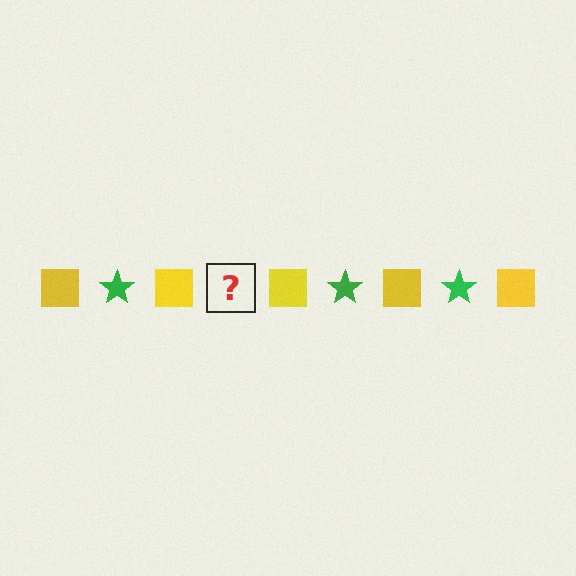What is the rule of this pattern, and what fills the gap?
The rule is that the pattern alternates between yellow square and green star. The gap should be filled with a green star.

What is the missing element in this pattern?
The missing element is a green star.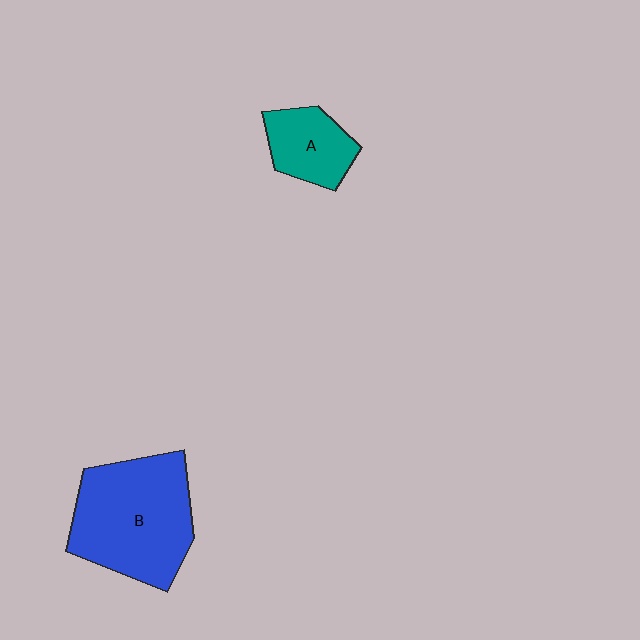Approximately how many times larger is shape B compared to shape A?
Approximately 2.3 times.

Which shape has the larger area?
Shape B (blue).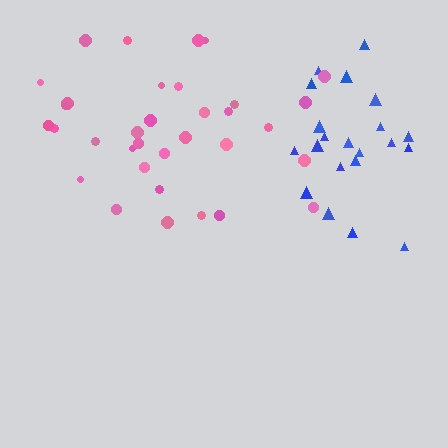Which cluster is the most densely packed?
Blue.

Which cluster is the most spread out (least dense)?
Pink.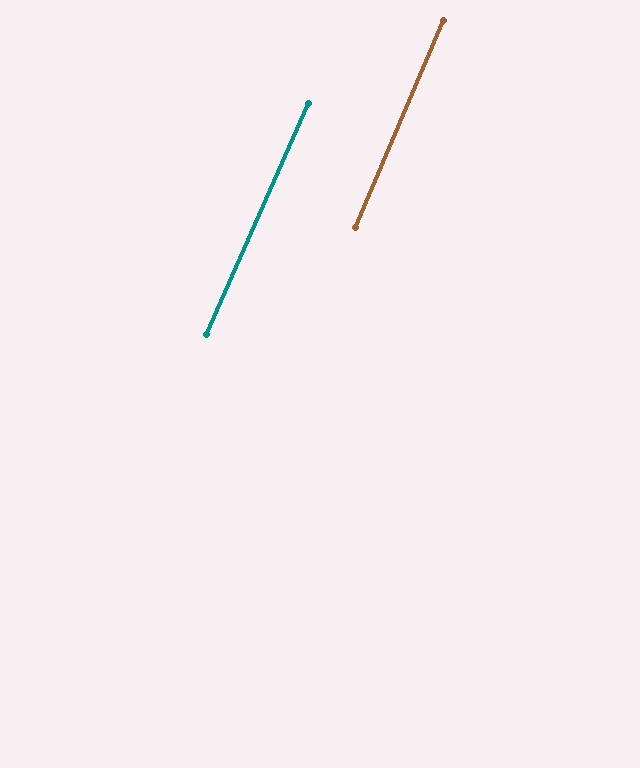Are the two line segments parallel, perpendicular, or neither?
Parallel — their directions differ by only 0.7°.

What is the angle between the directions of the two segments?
Approximately 1 degree.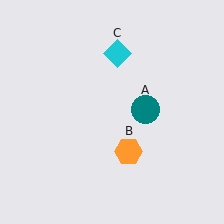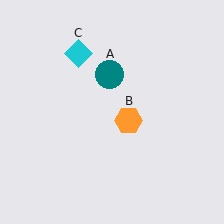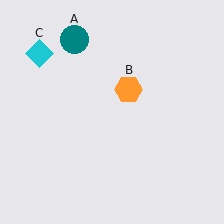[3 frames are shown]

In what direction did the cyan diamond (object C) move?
The cyan diamond (object C) moved left.